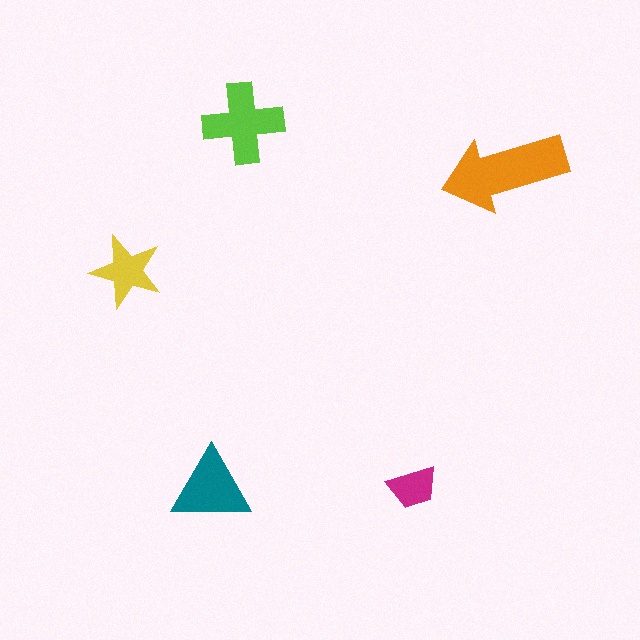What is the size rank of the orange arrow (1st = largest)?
1st.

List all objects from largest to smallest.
The orange arrow, the lime cross, the teal triangle, the yellow star, the magenta trapezoid.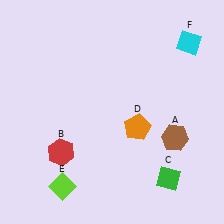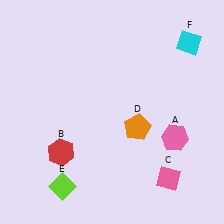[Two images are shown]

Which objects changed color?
A changed from brown to pink. C changed from green to pink.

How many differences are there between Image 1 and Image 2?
There are 2 differences between the two images.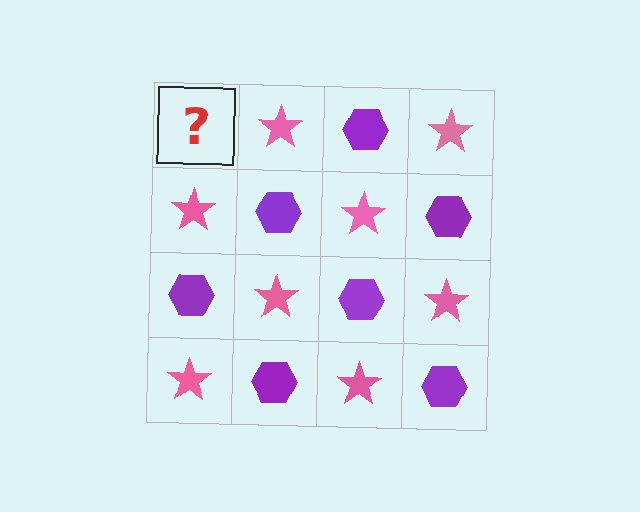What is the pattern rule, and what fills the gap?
The rule is that it alternates purple hexagon and pink star in a checkerboard pattern. The gap should be filled with a purple hexagon.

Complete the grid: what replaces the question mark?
The question mark should be replaced with a purple hexagon.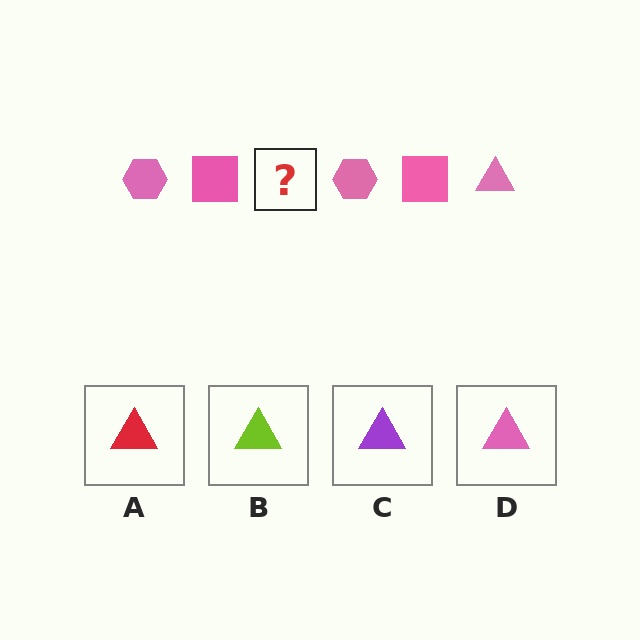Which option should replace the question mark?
Option D.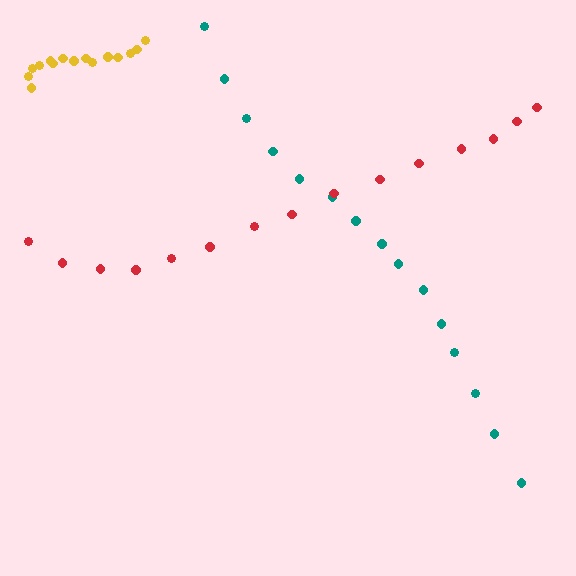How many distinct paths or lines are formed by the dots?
There are 3 distinct paths.